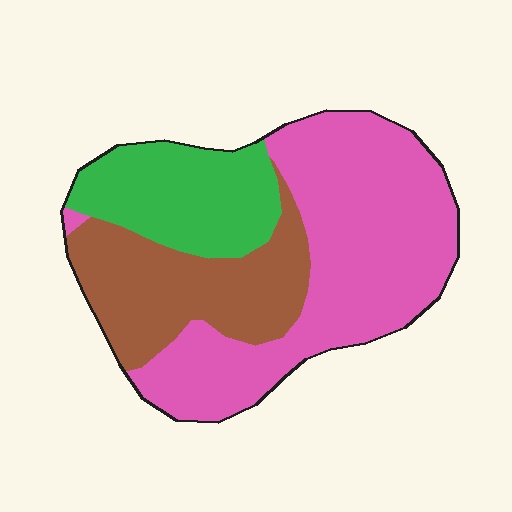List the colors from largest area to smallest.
From largest to smallest: pink, brown, green.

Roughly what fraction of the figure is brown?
Brown covers about 25% of the figure.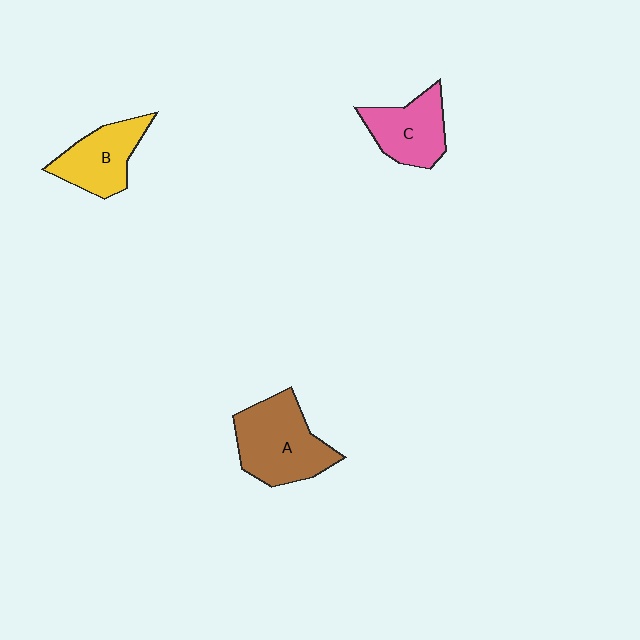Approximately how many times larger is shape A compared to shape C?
Approximately 1.4 times.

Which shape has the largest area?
Shape A (brown).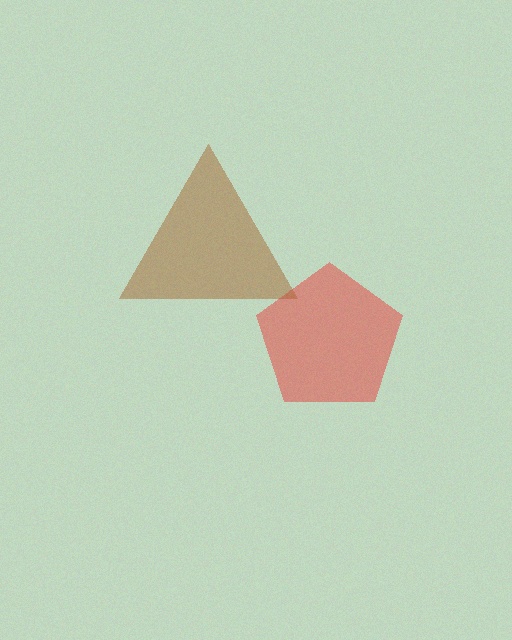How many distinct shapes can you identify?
There are 2 distinct shapes: a red pentagon, a brown triangle.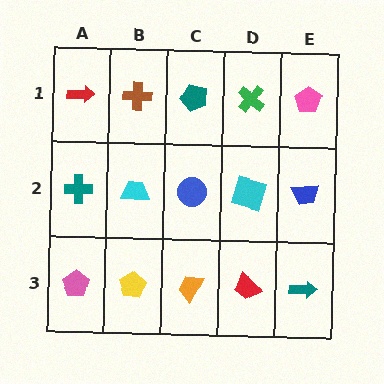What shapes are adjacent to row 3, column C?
A blue circle (row 2, column C), a yellow pentagon (row 3, column B), a red trapezoid (row 3, column D).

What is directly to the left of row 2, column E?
A cyan square.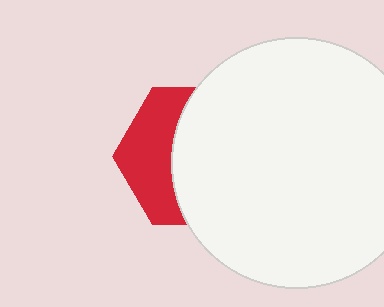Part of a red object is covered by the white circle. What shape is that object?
It is a hexagon.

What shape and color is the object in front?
The object in front is a white circle.